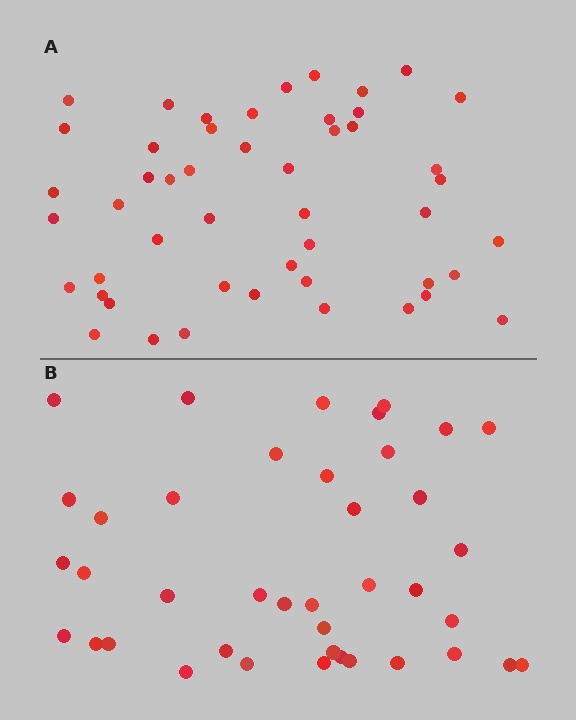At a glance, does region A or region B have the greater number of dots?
Region A (the top region) has more dots.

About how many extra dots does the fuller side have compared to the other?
Region A has roughly 8 or so more dots than region B.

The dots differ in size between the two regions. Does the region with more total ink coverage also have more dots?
No. Region B has more total ink coverage because its dots are larger, but region A actually contains more individual dots. Total area can be misleading — the number of items is what matters here.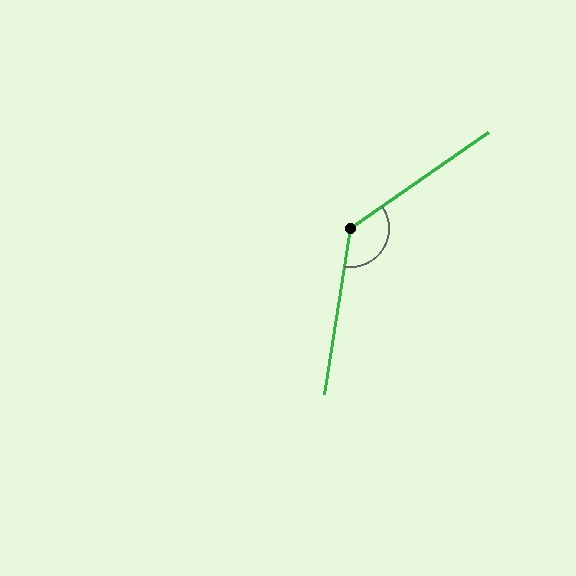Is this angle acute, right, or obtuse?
It is obtuse.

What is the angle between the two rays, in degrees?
Approximately 134 degrees.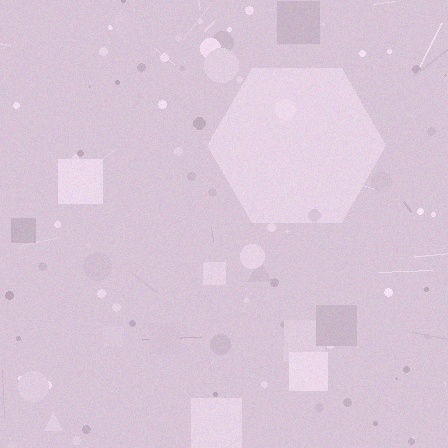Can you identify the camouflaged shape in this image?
The camouflaged shape is a hexagon.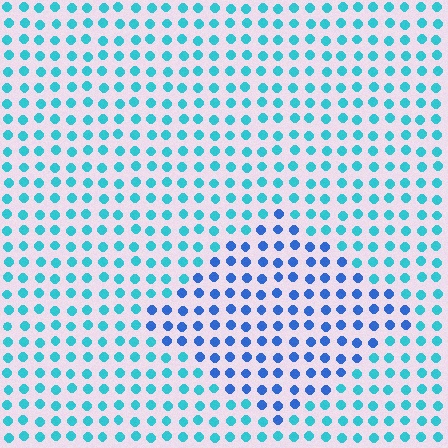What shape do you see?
I see a diamond.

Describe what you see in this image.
The image is filled with small cyan elements in a uniform arrangement. A diamond-shaped region is visible where the elements are tinted to a slightly different hue, forming a subtle color boundary.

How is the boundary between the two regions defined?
The boundary is defined purely by a slight shift in hue (about 36 degrees). Spacing, size, and orientation are identical on both sides.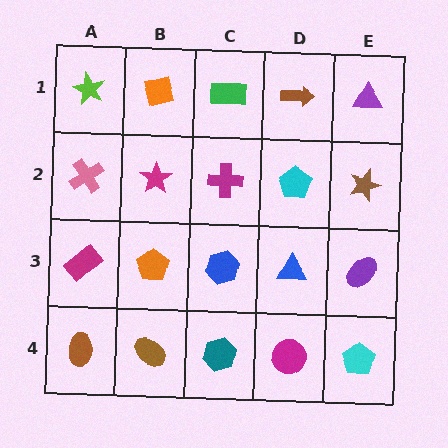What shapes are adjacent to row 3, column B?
A magenta star (row 2, column B), a brown ellipse (row 4, column B), a magenta rectangle (row 3, column A), a blue hexagon (row 3, column C).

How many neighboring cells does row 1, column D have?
3.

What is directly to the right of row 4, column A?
A brown ellipse.